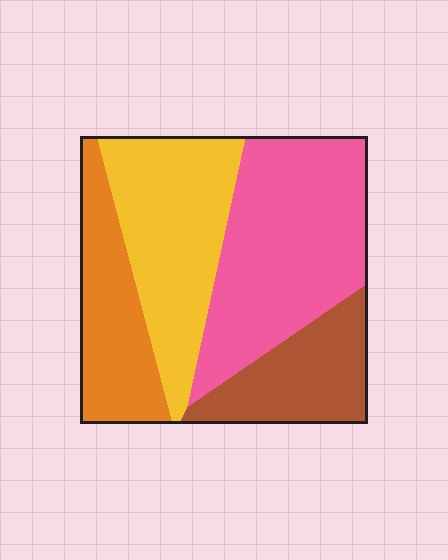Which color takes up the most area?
Pink, at roughly 35%.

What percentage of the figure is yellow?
Yellow takes up about one quarter (1/4) of the figure.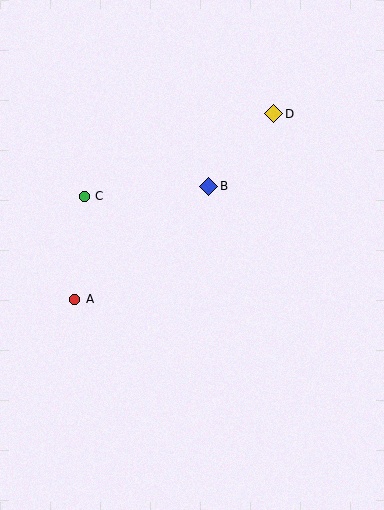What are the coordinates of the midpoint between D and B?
The midpoint between D and B is at (241, 150).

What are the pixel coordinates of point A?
Point A is at (75, 299).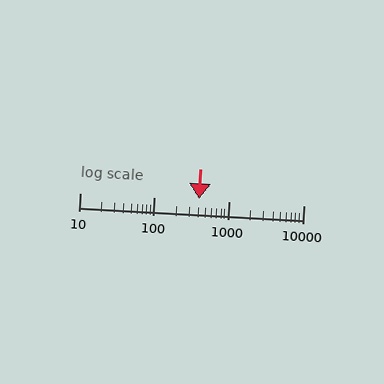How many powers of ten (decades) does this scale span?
The scale spans 3 decades, from 10 to 10000.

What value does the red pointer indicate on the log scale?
The pointer indicates approximately 400.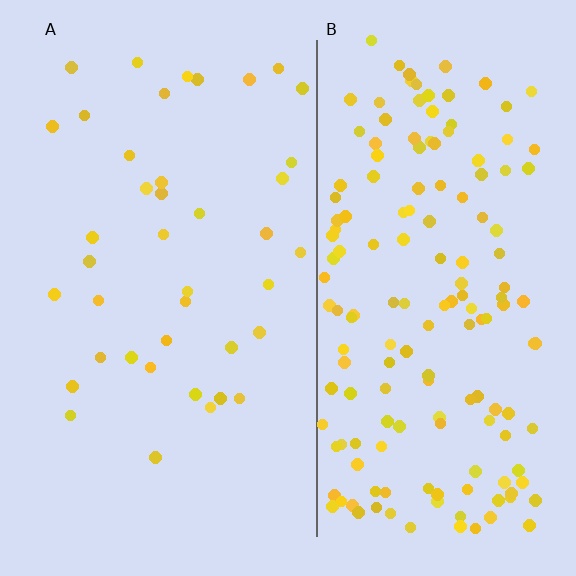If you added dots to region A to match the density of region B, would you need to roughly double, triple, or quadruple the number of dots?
Approximately quadruple.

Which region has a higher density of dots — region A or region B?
B (the right).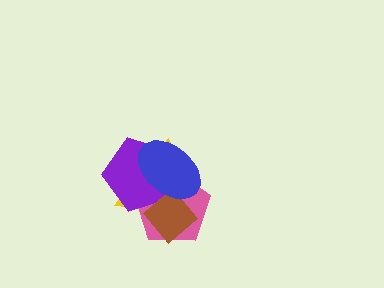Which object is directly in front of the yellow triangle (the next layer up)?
The pink pentagon is directly in front of the yellow triangle.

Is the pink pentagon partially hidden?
Yes, it is partially covered by another shape.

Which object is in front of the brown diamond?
The blue ellipse is in front of the brown diamond.